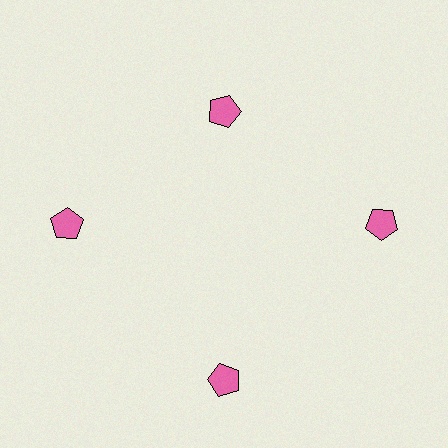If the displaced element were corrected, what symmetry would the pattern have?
It would have 4-fold rotational symmetry — the pattern would map onto itself every 90 degrees.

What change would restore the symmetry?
The symmetry would be restored by moving it outward, back onto the ring so that all 4 pentagons sit at equal angles and equal distance from the center.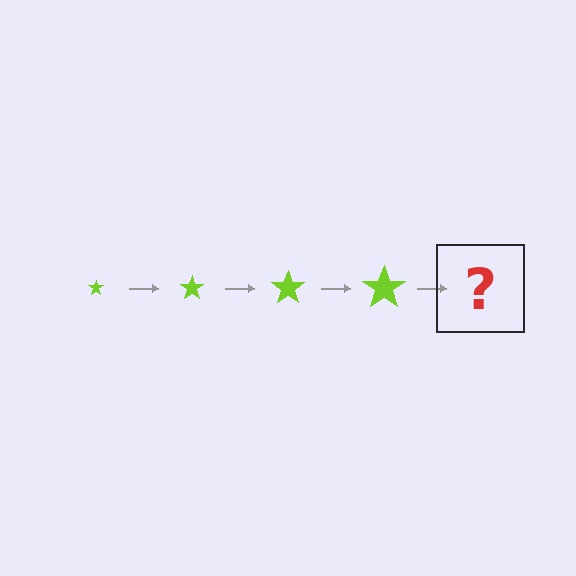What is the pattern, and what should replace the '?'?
The pattern is that the star gets progressively larger each step. The '?' should be a lime star, larger than the previous one.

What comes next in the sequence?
The next element should be a lime star, larger than the previous one.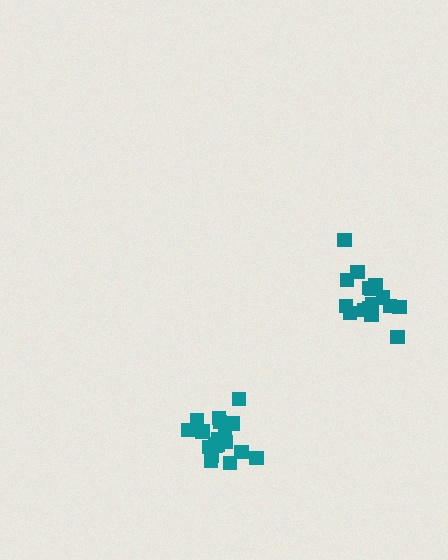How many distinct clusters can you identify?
There are 2 distinct clusters.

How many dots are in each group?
Group 1: 18 dots, Group 2: 16 dots (34 total).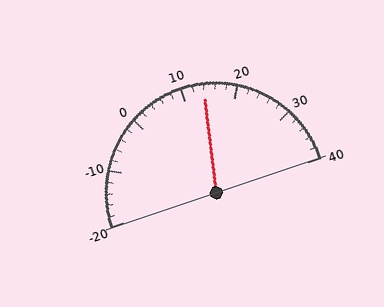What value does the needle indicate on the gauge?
The needle indicates approximately 14.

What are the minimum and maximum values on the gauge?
The gauge ranges from -20 to 40.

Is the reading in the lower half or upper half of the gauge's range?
The reading is in the upper half of the range (-20 to 40).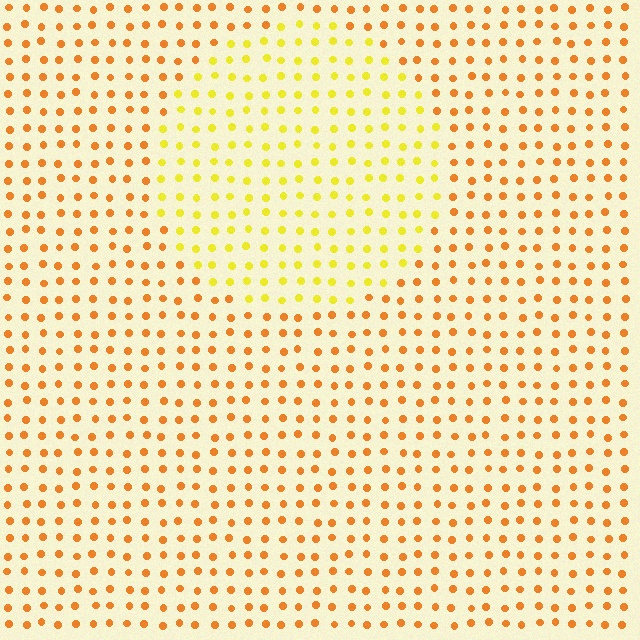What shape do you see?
I see a circle.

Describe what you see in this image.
The image is filled with small orange elements in a uniform arrangement. A circle-shaped region is visible where the elements are tinted to a slightly different hue, forming a subtle color boundary.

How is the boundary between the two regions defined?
The boundary is defined purely by a slight shift in hue (about 32 degrees). Spacing, size, and orientation are identical on both sides.